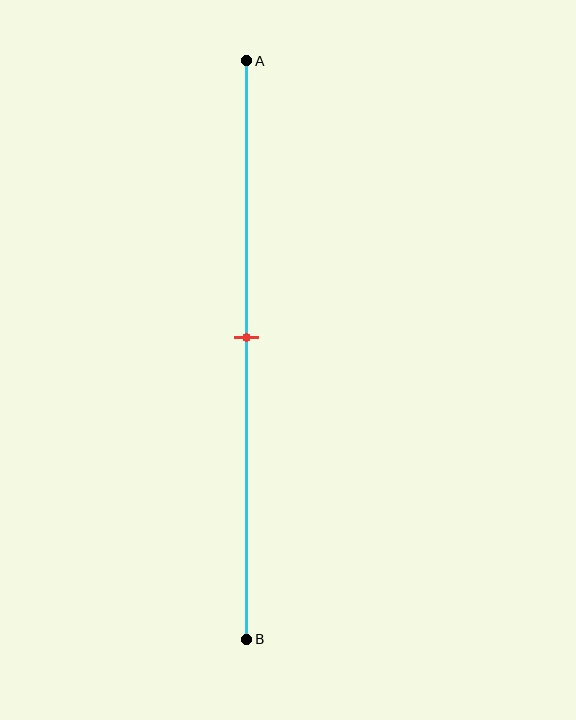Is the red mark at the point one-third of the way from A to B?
No, the mark is at about 50% from A, not at the 33% one-third point.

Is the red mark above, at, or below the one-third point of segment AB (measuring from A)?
The red mark is below the one-third point of segment AB.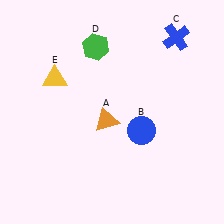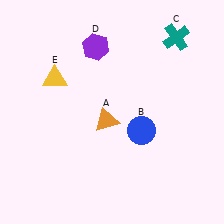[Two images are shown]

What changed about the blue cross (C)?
In Image 1, C is blue. In Image 2, it changed to teal.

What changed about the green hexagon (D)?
In Image 1, D is green. In Image 2, it changed to purple.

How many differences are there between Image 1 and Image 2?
There are 2 differences between the two images.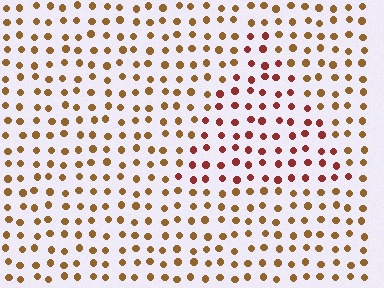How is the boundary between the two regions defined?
The boundary is defined purely by a slight shift in hue (about 34 degrees). Spacing, size, and orientation are identical on both sides.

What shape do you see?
I see a triangle.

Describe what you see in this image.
The image is filled with small brown elements in a uniform arrangement. A triangle-shaped region is visible where the elements are tinted to a slightly different hue, forming a subtle color boundary.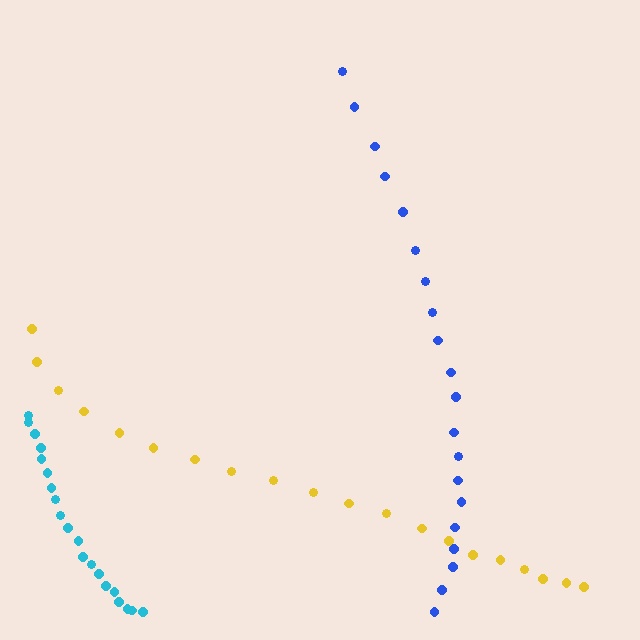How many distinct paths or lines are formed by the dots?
There are 3 distinct paths.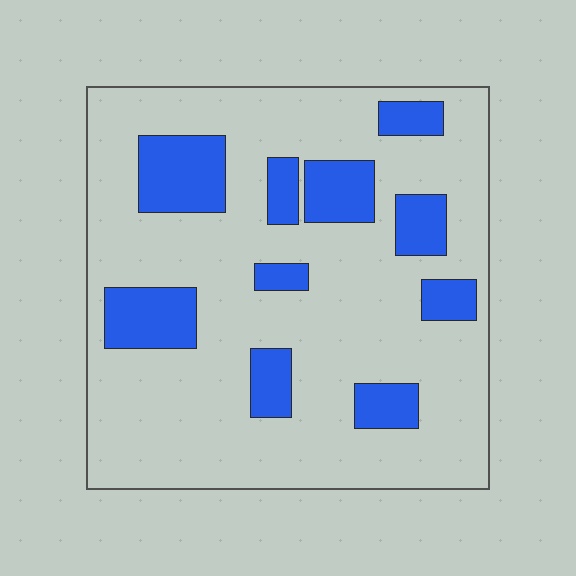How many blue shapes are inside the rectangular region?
10.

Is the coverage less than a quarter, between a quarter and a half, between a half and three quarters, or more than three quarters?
Less than a quarter.